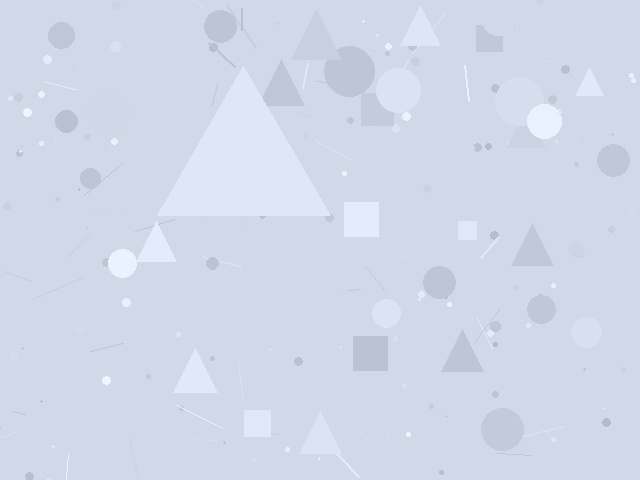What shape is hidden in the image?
A triangle is hidden in the image.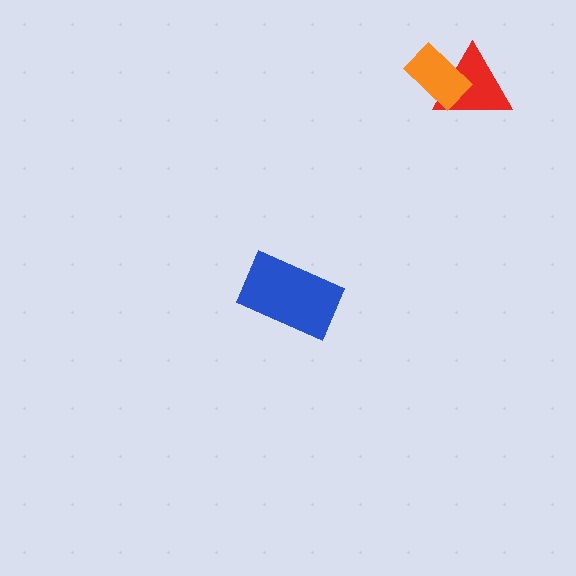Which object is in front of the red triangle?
The orange rectangle is in front of the red triangle.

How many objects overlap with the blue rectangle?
0 objects overlap with the blue rectangle.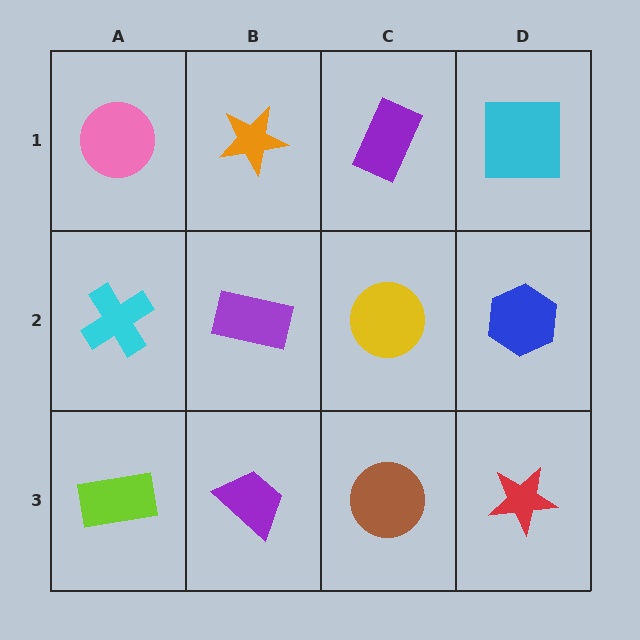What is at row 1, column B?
An orange star.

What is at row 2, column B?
A purple rectangle.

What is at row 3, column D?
A red star.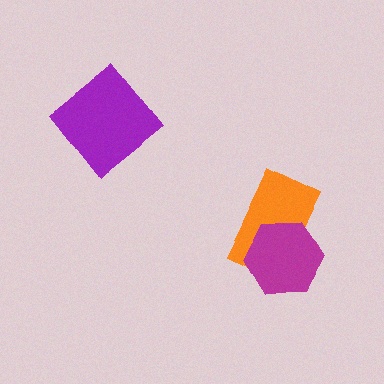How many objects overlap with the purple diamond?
0 objects overlap with the purple diamond.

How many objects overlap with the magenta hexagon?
1 object overlaps with the magenta hexagon.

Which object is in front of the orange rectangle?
The magenta hexagon is in front of the orange rectangle.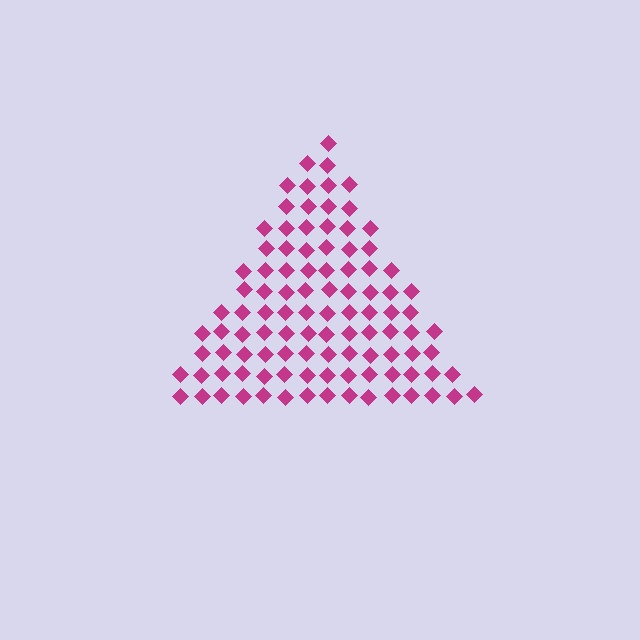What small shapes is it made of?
It is made of small diamonds.